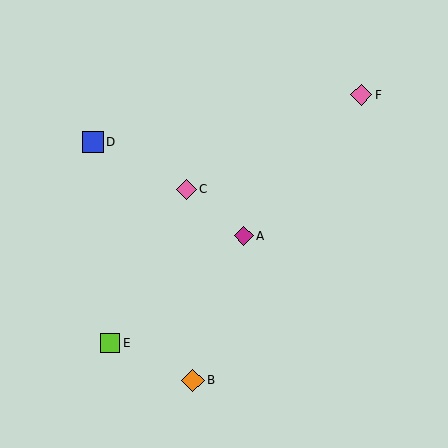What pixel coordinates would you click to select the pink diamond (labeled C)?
Click at (186, 189) to select the pink diamond C.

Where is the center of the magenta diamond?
The center of the magenta diamond is at (244, 236).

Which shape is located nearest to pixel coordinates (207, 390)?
The orange diamond (labeled B) at (193, 380) is nearest to that location.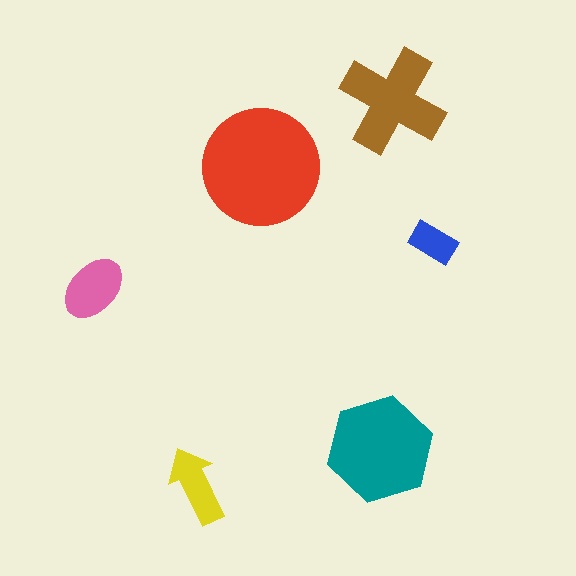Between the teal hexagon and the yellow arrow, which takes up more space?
The teal hexagon.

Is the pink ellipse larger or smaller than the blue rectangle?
Larger.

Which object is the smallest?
The blue rectangle.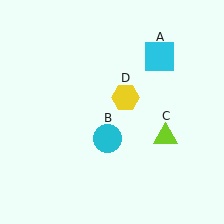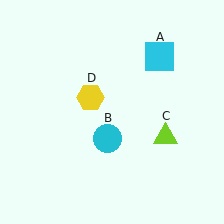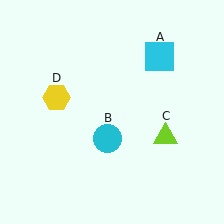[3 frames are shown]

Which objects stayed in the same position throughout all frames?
Cyan square (object A) and cyan circle (object B) and lime triangle (object C) remained stationary.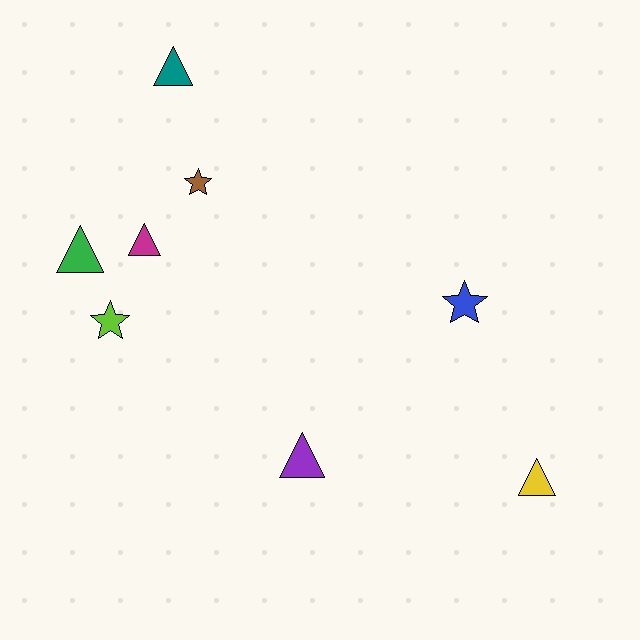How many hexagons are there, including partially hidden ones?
There are no hexagons.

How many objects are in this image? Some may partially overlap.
There are 8 objects.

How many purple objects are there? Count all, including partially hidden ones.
There is 1 purple object.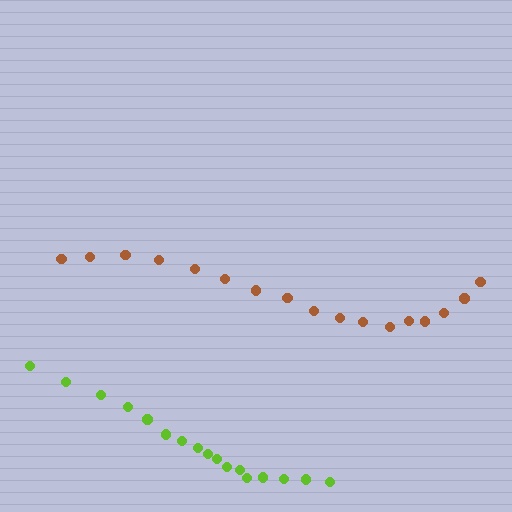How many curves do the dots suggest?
There are 2 distinct paths.